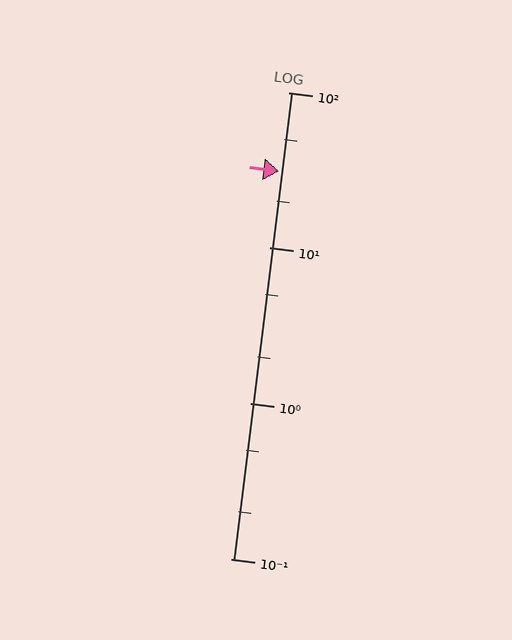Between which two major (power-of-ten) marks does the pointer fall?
The pointer is between 10 and 100.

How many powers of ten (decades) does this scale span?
The scale spans 3 decades, from 0.1 to 100.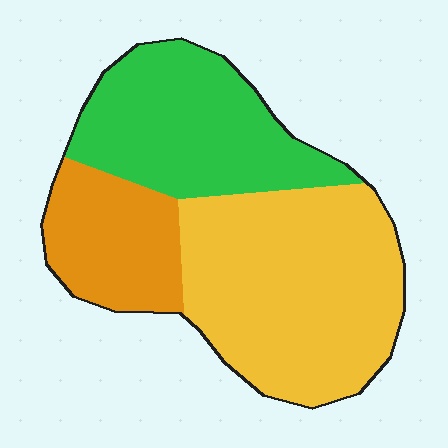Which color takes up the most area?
Yellow, at roughly 50%.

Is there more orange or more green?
Green.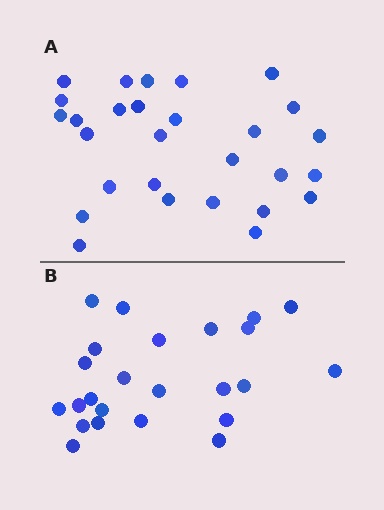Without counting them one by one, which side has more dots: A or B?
Region A (the top region) has more dots.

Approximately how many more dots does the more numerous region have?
Region A has about 4 more dots than region B.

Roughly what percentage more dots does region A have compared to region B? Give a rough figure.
About 15% more.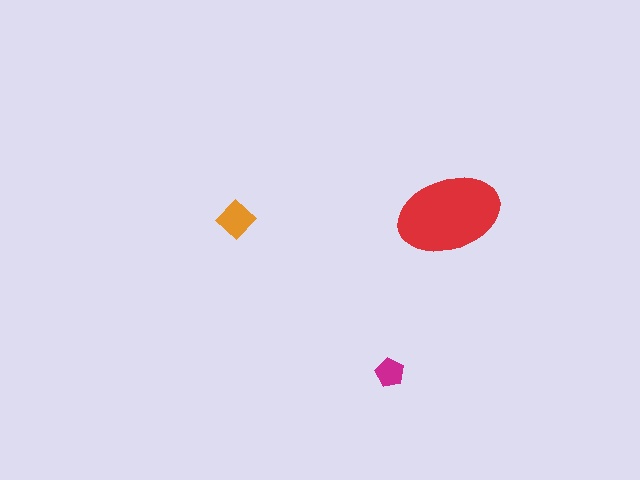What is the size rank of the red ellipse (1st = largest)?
1st.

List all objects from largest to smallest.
The red ellipse, the orange diamond, the magenta pentagon.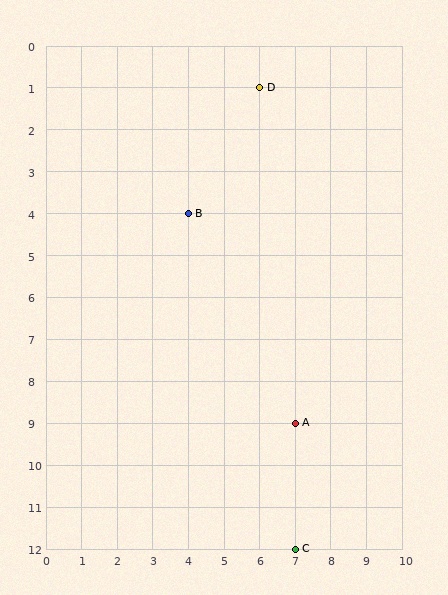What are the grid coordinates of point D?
Point D is at grid coordinates (6, 1).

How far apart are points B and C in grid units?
Points B and C are 3 columns and 8 rows apart (about 8.5 grid units diagonally).